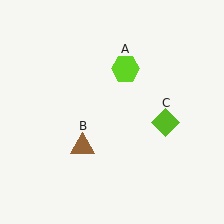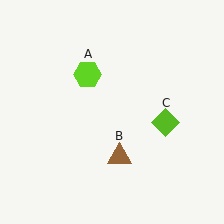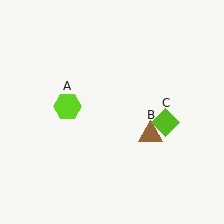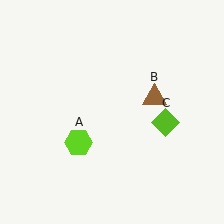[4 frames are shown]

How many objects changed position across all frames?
2 objects changed position: lime hexagon (object A), brown triangle (object B).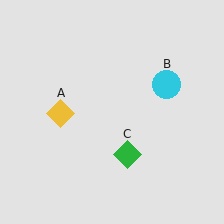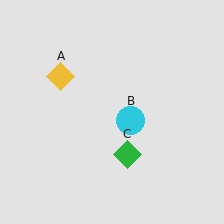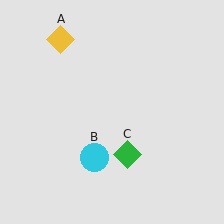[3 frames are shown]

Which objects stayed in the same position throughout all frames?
Green diamond (object C) remained stationary.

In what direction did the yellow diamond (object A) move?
The yellow diamond (object A) moved up.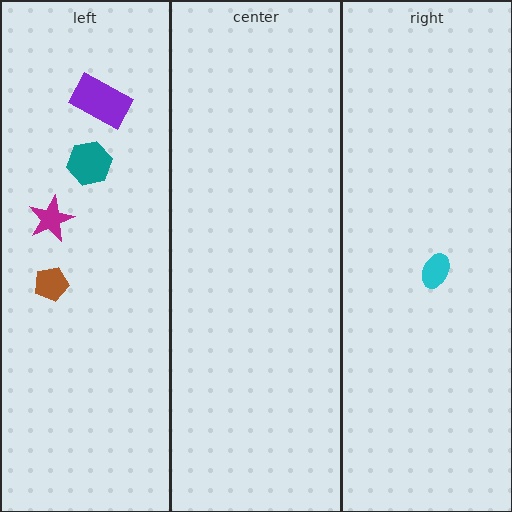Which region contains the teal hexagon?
The left region.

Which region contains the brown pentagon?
The left region.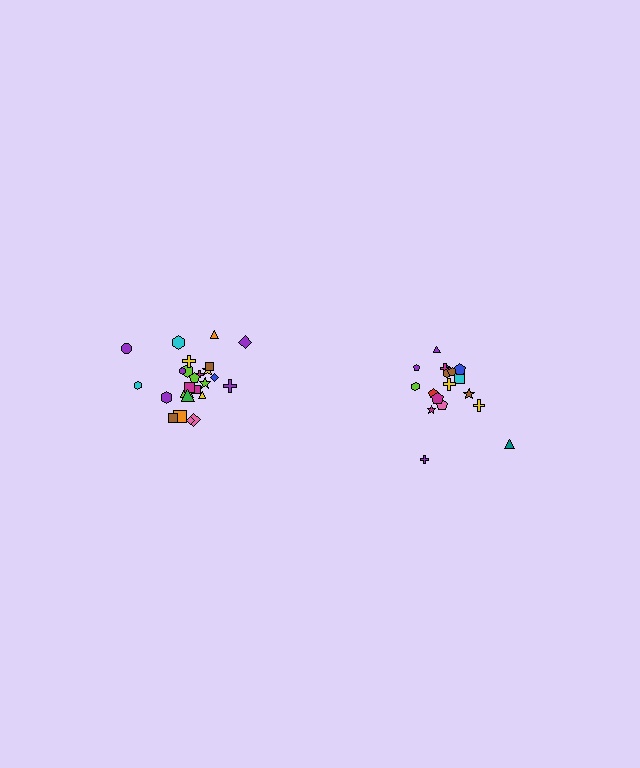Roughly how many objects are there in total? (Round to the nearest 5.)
Roughly 45 objects in total.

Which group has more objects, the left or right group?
The left group.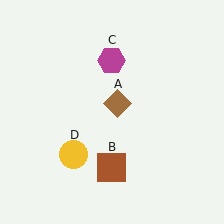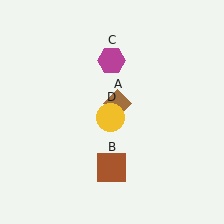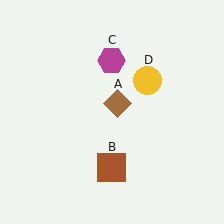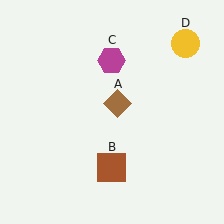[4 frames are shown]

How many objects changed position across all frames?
1 object changed position: yellow circle (object D).